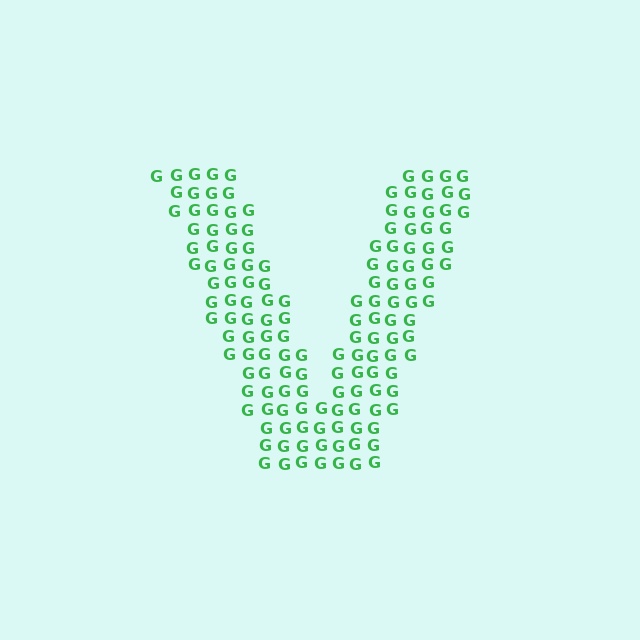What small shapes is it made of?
It is made of small letter G's.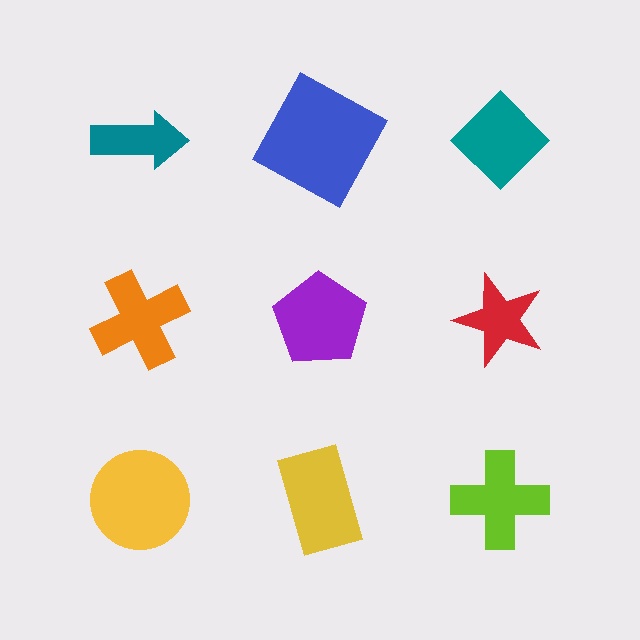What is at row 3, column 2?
A yellow rectangle.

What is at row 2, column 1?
An orange cross.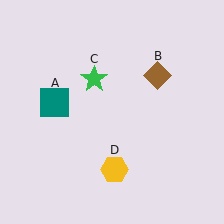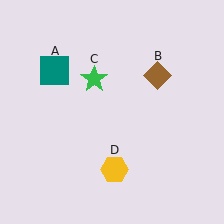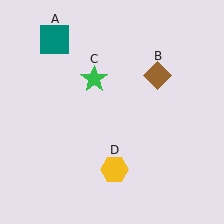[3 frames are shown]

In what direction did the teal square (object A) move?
The teal square (object A) moved up.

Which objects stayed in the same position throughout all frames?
Brown diamond (object B) and green star (object C) and yellow hexagon (object D) remained stationary.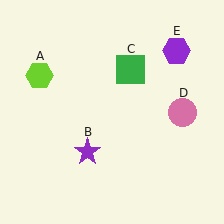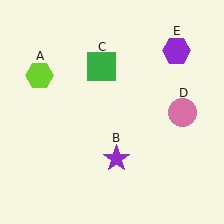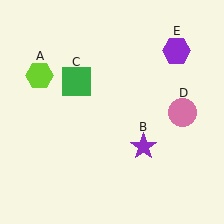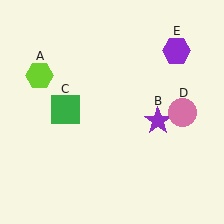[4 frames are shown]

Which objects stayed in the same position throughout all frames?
Lime hexagon (object A) and pink circle (object D) and purple hexagon (object E) remained stationary.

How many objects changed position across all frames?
2 objects changed position: purple star (object B), green square (object C).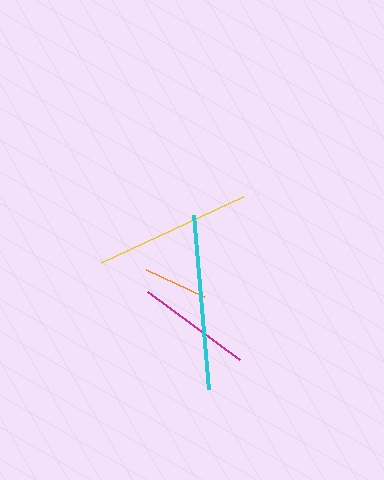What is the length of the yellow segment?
The yellow segment is approximately 156 pixels long.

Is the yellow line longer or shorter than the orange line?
The yellow line is longer than the orange line.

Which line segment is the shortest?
The orange line is the shortest at approximately 64 pixels.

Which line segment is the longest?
The cyan line is the longest at approximately 175 pixels.